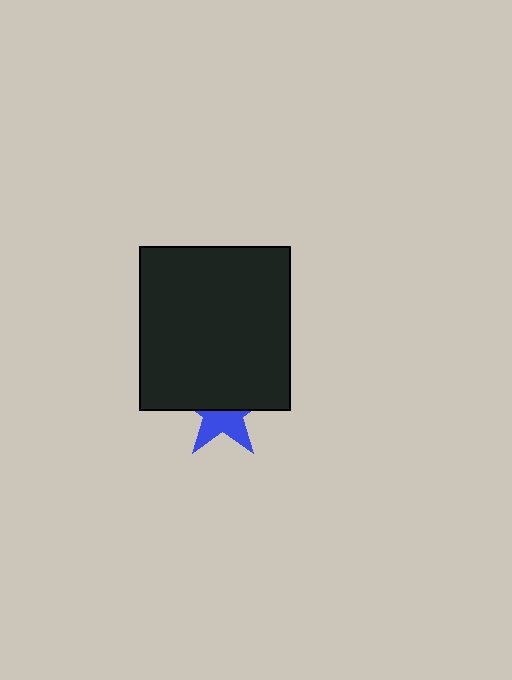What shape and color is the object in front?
The object in front is a black rectangle.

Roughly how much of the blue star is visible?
About half of it is visible (roughly 46%).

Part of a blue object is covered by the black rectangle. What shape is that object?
It is a star.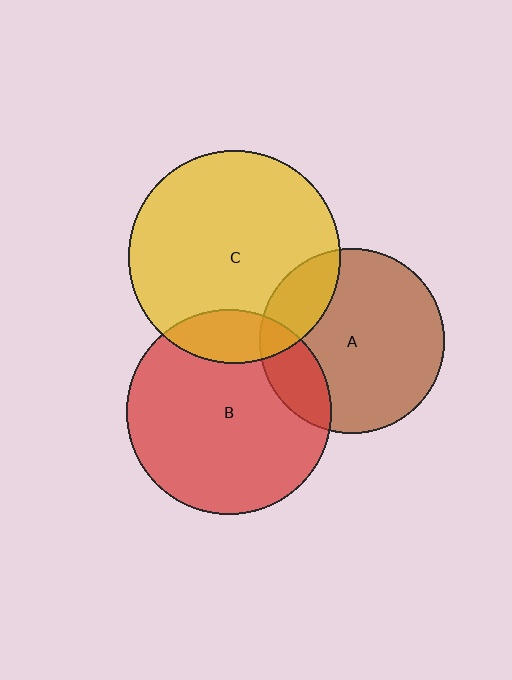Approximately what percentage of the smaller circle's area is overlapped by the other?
Approximately 20%.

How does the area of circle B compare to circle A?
Approximately 1.2 times.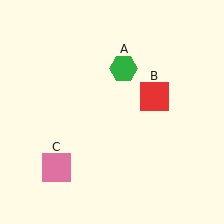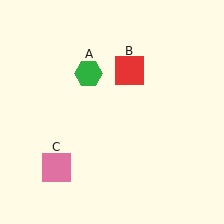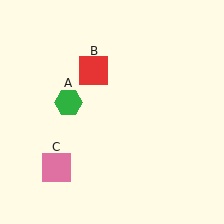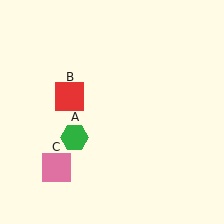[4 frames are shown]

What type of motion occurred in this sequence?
The green hexagon (object A), red square (object B) rotated counterclockwise around the center of the scene.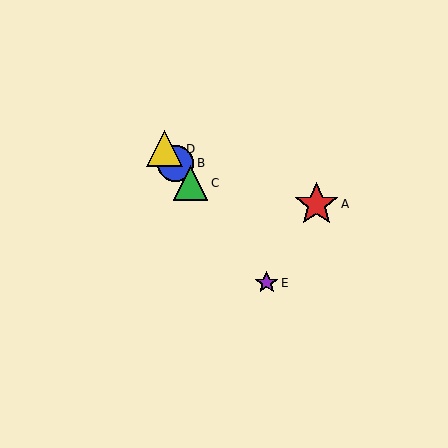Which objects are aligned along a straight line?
Objects B, C, D, E are aligned along a straight line.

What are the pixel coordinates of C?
Object C is at (191, 183).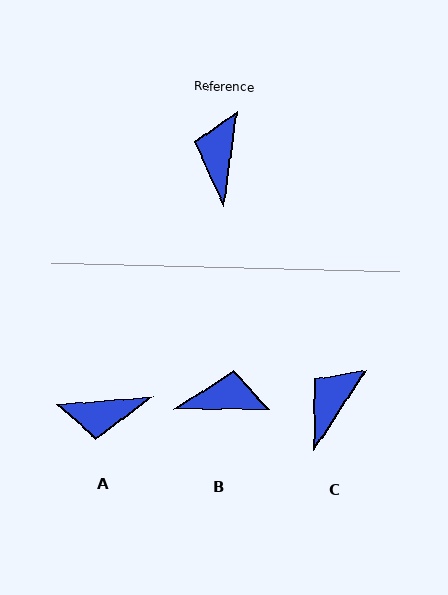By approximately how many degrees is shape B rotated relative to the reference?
Approximately 82 degrees clockwise.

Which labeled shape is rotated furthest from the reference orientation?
A, about 103 degrees away.